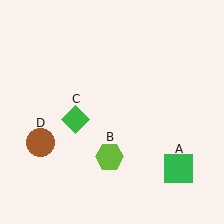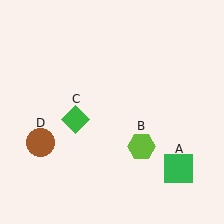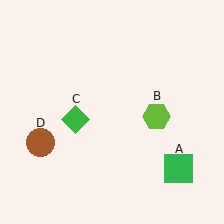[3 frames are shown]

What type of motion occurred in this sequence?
The lime hexagon (object B) rotated counterclockwise around the center of the scene.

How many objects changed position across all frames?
1 object changed position: lime hexagon (object B).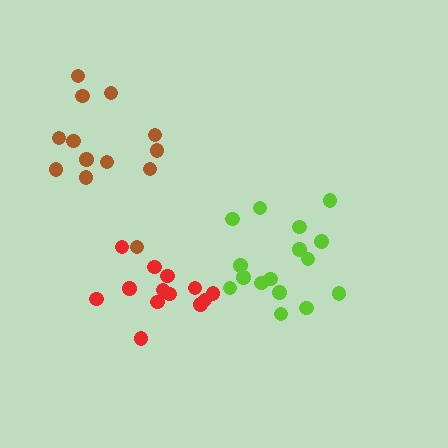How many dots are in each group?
Group 1: 13 dots, Group 2: 16 dots, Group 3: 13 dots (42 total).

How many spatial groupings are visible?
There are 3 spatial groupings.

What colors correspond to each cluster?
The clusters are colored: brown, lime, red.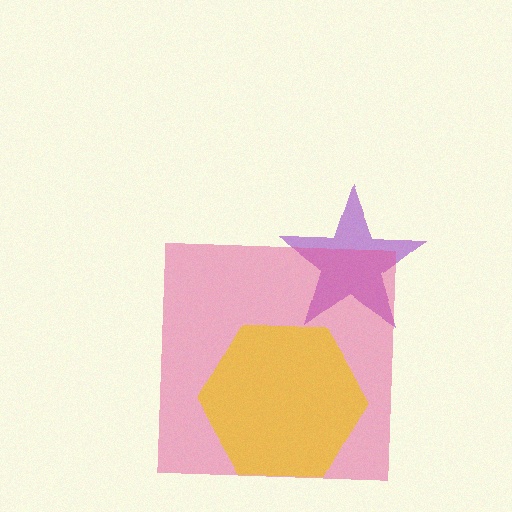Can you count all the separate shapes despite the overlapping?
Yes, there are 3 separate shapes.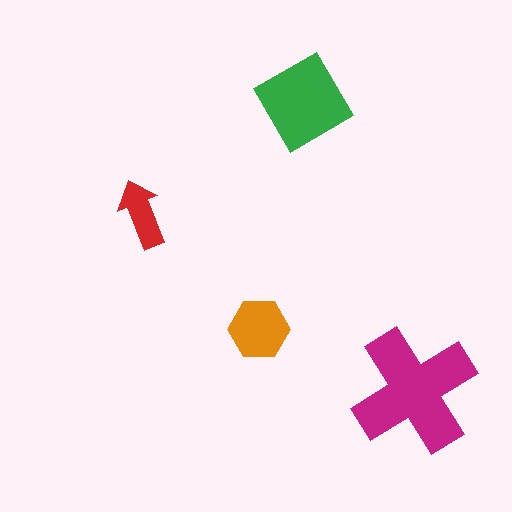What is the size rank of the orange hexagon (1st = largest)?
3rd.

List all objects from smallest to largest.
The red arrow, the orange hexagon, the green diamond, the magenta cross.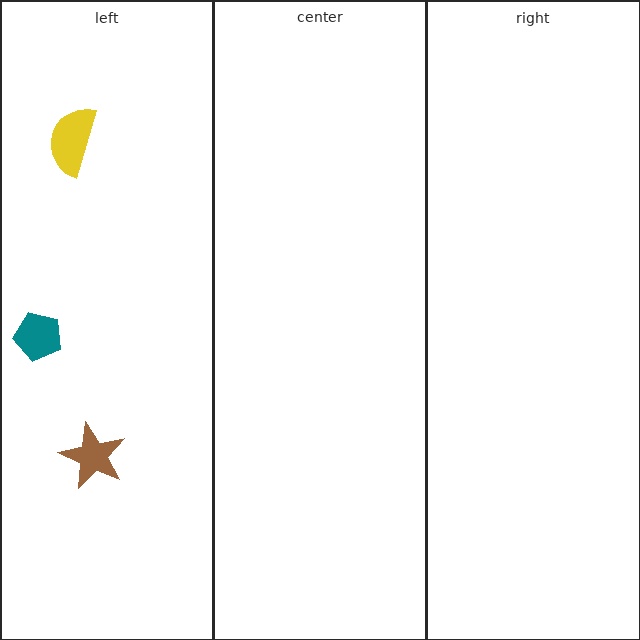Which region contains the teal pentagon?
The left region.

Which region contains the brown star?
The left region.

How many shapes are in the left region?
3.